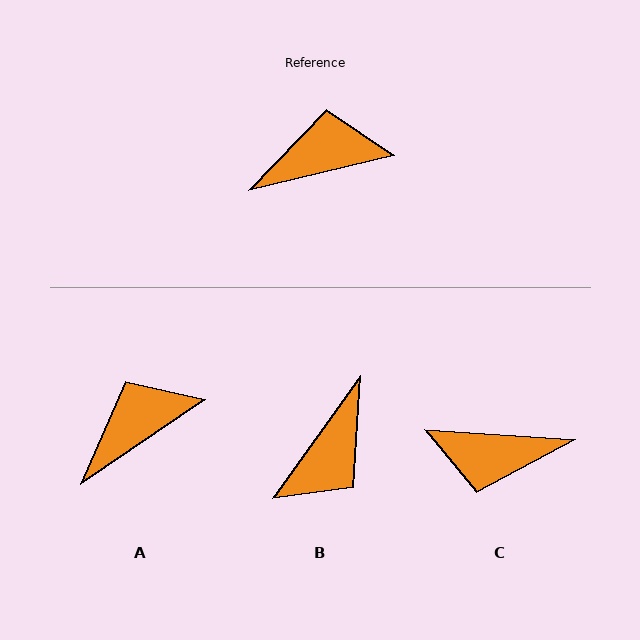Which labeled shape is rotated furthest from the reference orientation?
C, about 162 degrees away.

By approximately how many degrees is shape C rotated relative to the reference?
Approximately 162 degrees counter-clockwise.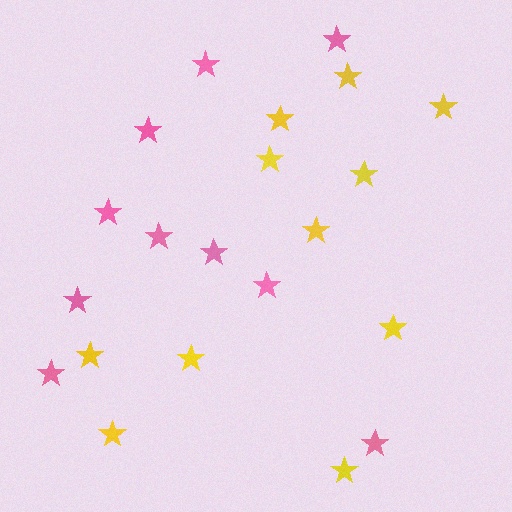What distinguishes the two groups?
There are 2 groups: one group of yellow stars (11) and one group of pink stars (10).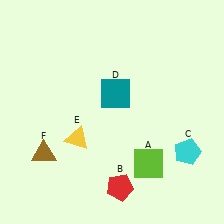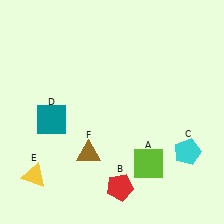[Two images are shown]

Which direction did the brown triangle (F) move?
The brown triangle (F) moved right.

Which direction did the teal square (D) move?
The teal square (D) moved left.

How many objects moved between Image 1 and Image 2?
3 objects moved between the two images.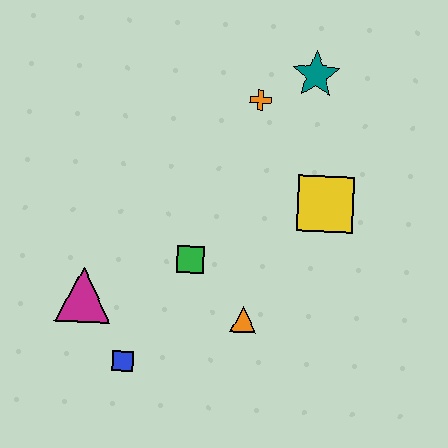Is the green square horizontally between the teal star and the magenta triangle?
Yes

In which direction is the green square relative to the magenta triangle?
The green square is to the right of the magenta triangle.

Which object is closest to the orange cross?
The teal star is closest to the orange cross.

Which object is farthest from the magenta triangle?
The teal star is farthest from the magenta triangle.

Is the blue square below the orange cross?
Yes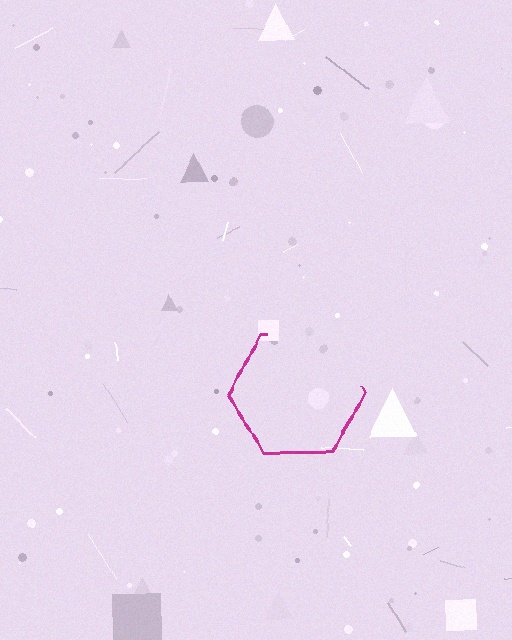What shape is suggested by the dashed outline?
The dashed outline suggests a hexagon.